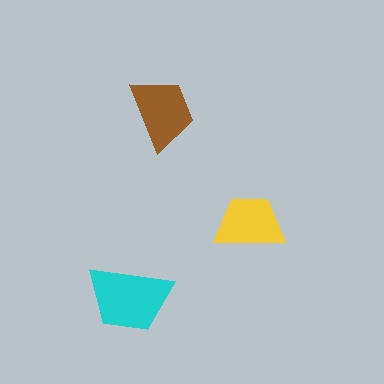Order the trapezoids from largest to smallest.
the cyan one, the brown one, the yellow one.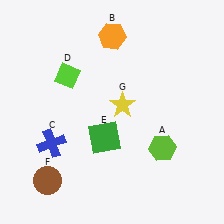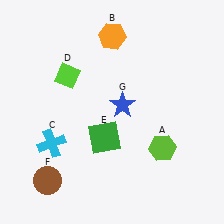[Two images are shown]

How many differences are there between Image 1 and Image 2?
There are 2 differences between the two images.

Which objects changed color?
C changed from blue to cyan. G changed from yellow to blue.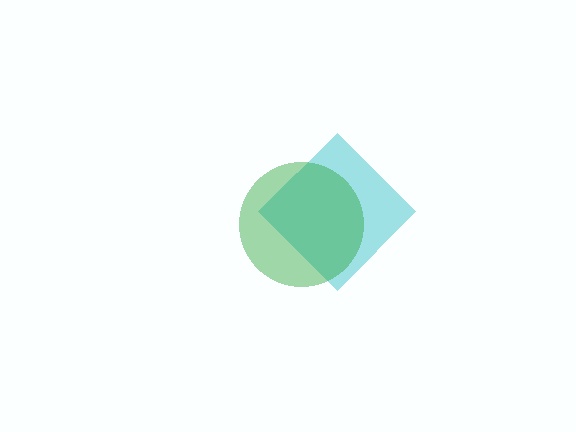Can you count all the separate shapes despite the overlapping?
Yes, there are 2 separate shapes.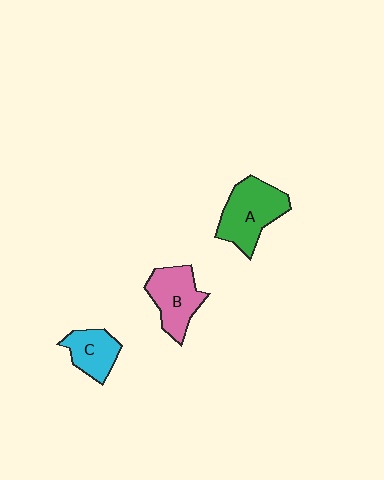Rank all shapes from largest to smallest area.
From largest to smallest: A (green), B (pink), C (cyan).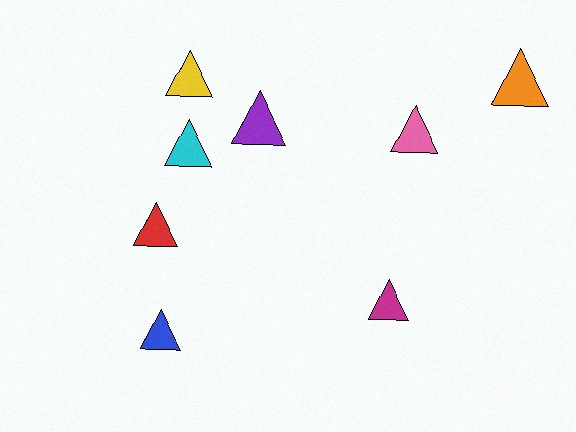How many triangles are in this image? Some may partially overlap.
There are 8 triangles.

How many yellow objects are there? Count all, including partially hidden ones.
There is 1 yellow object.